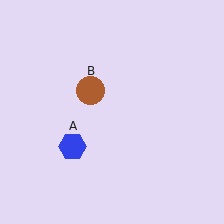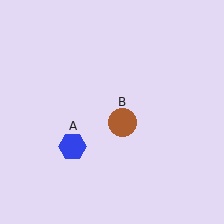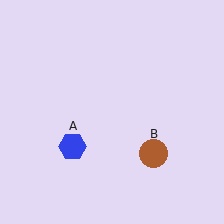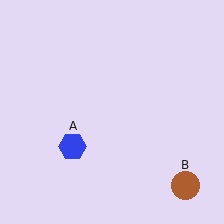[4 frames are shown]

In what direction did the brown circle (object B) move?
The brown circle (object B) moved down and to the right.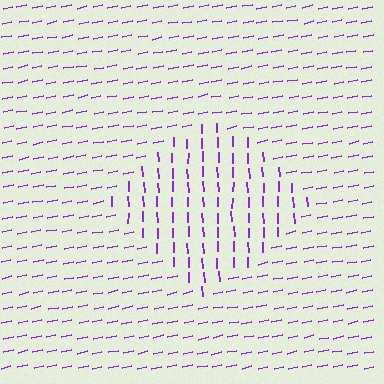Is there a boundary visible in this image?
Yes, there is a texture boundary formed by a change in line orientation.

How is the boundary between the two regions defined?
The boundary is defined purely by a change in line orientation (approximately 79 degrees difference). All lines are the same color and thickness.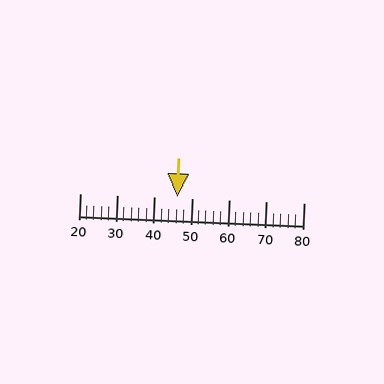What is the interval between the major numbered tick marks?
The major tick marks are spaced 10 units apart.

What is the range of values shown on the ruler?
The ruler shows values from 20 to 80.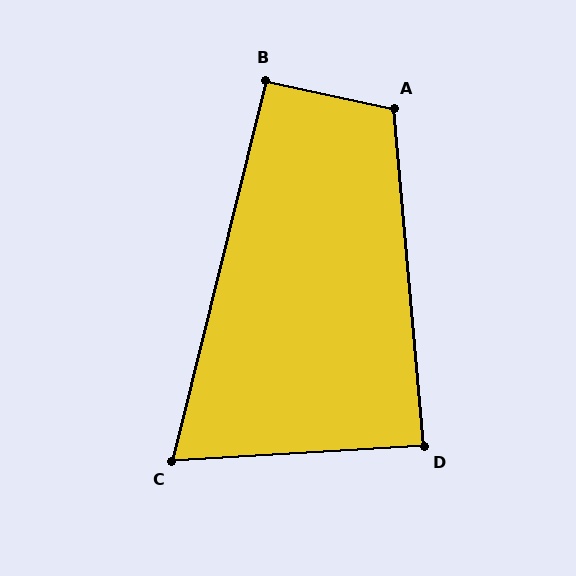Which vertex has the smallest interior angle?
C, at approximately 73 degrees.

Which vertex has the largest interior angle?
A, at approximately 107 degrees.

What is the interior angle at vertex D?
Approximately 88 degrees (approximately right).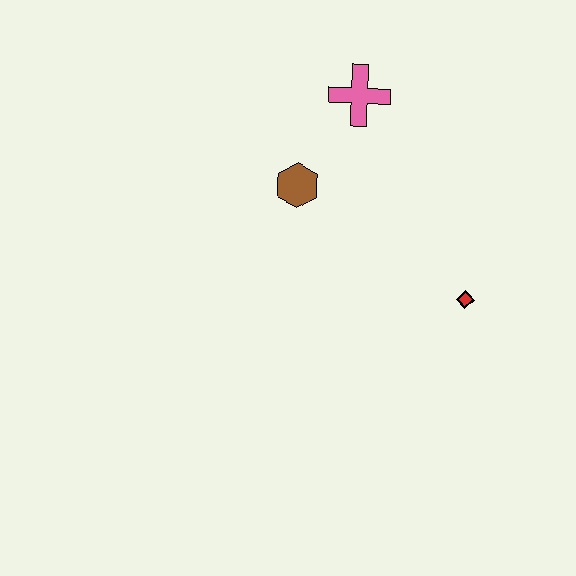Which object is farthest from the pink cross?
The red diamond is farthest from the pink cross.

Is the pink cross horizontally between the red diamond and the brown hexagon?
Yes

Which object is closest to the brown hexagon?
The pink cross is closest to the brown hexagon.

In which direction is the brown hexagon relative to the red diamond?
The brown hexagon is to the left of the red diamond.